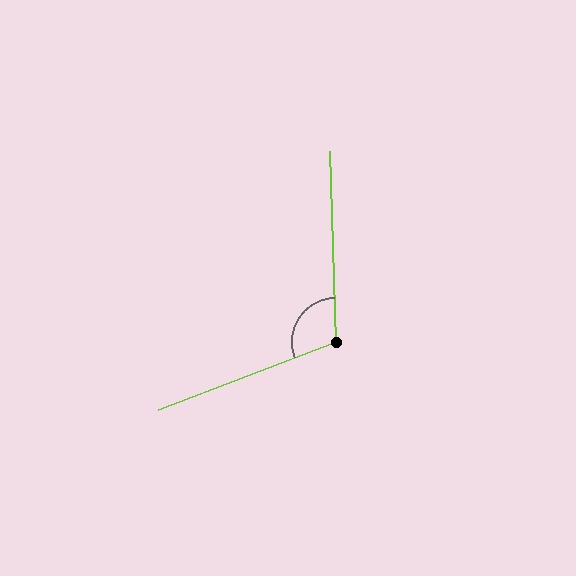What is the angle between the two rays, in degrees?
Approximately 109 degrees.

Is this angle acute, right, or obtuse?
It is obtuse.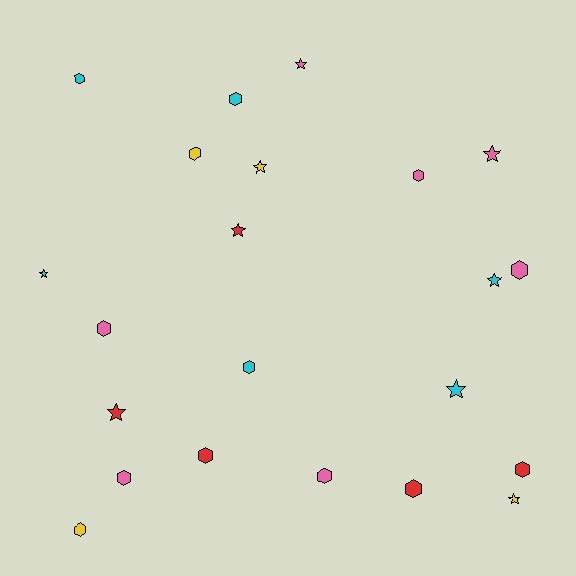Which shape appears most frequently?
Hexagon, with 13 objects.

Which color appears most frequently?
Pink, with 7 objects.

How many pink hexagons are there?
There are 5 pink hexagons.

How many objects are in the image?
There are 22 objects.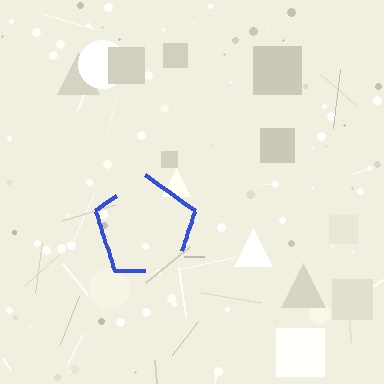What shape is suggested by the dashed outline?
The dashed outline suggests a pentagon.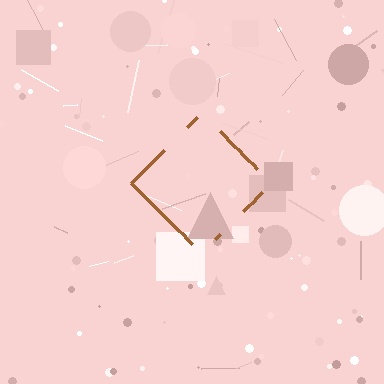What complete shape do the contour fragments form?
The contour fragments form a diamond.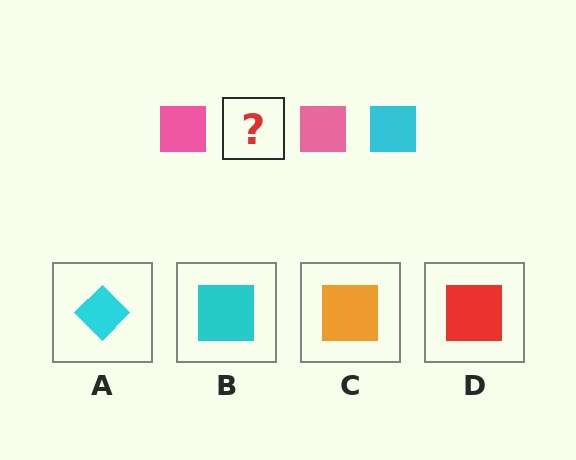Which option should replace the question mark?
Option B.